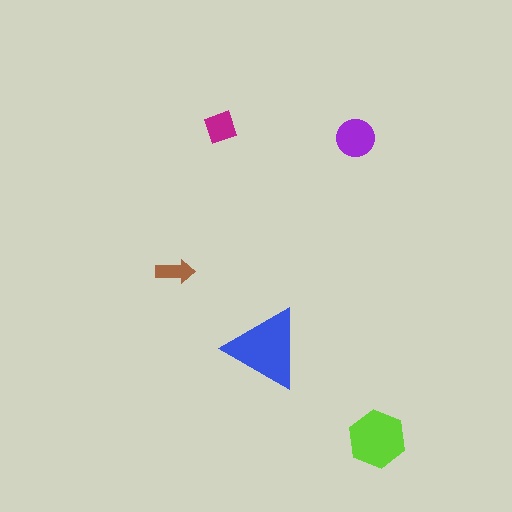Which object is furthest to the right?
The lime hexagon is rightmost.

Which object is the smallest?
The brown arrow.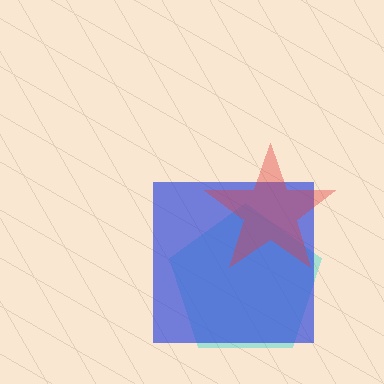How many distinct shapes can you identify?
There are 3 distinct shapes: a cyan pentagon, a blue square, a red star.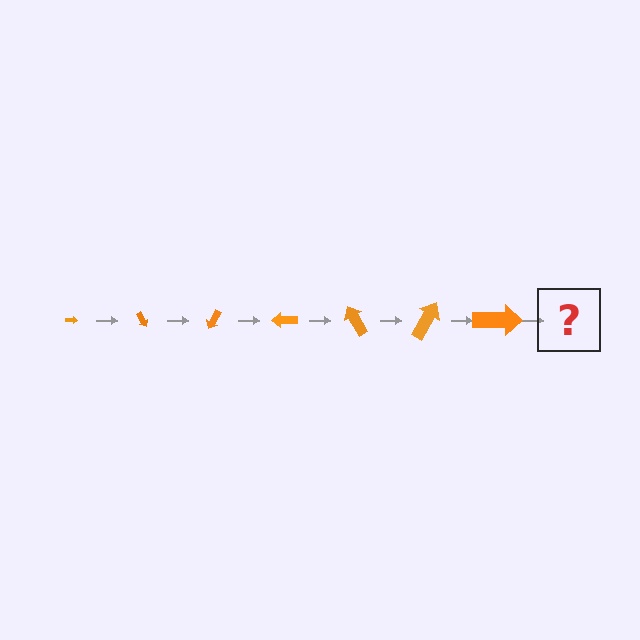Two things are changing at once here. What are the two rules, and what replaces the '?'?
The two rules are that the arrow grows larger each step and it rotates 60 degrees each step. The '?' should be an arrow, larger than the previous one and rotated 420 degrees from the start.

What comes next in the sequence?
The next element should be an arrow, larger than the previous one and rotated 420 degrees from the start.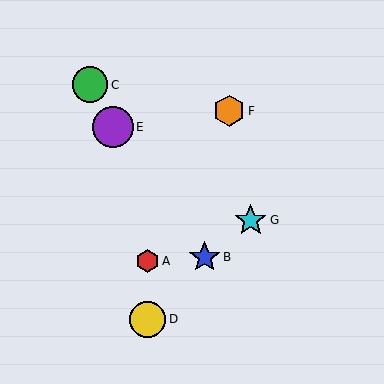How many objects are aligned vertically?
2 objects (A, D) are aligned vertically.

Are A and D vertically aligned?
Yes, both are at x≈147.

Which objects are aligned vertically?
Objects A, D are aligned vertically.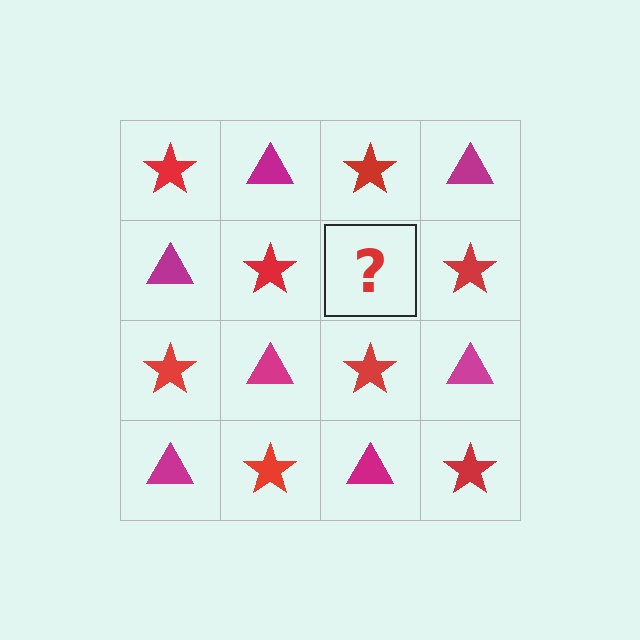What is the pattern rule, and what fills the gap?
The rule is that it alternates red star and magenta triangle in a checkerboard pattern. The gap should be filled with a magenta triangle.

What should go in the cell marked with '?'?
The missing cell should contain a magenta triangle.